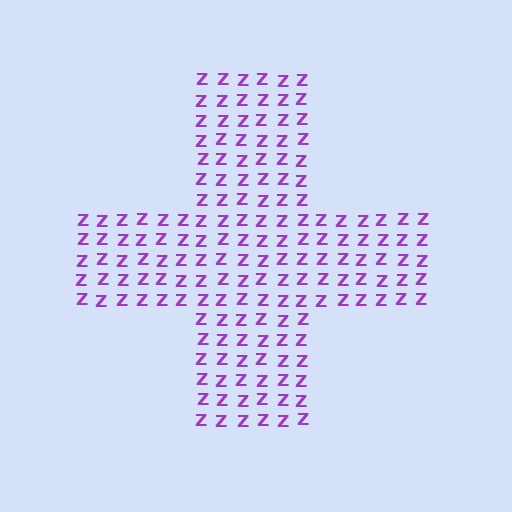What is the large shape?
The large shape is a cross.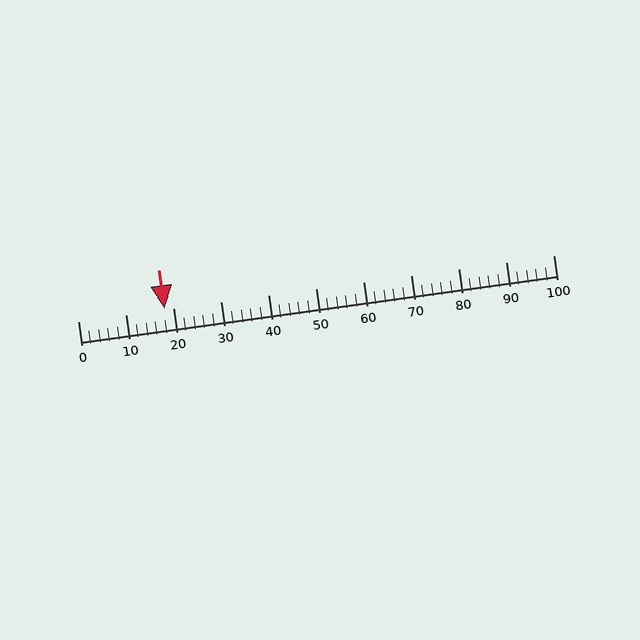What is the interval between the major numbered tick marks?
The major tick marks are spaced 10 units apart.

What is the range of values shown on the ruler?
The ruler shows values from 0 to 100.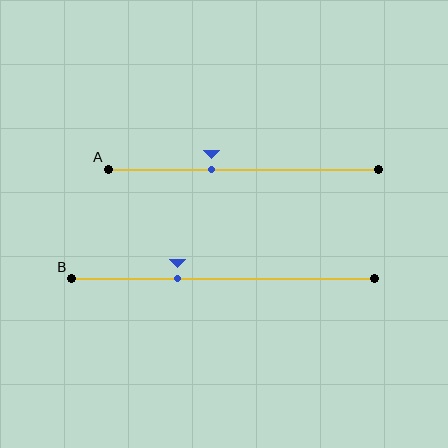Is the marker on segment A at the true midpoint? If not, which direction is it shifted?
No, the marker on segment A is shifted to the left by about 12% of the segment length.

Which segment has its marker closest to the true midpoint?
Segment A has its marker closest to the true midpoint.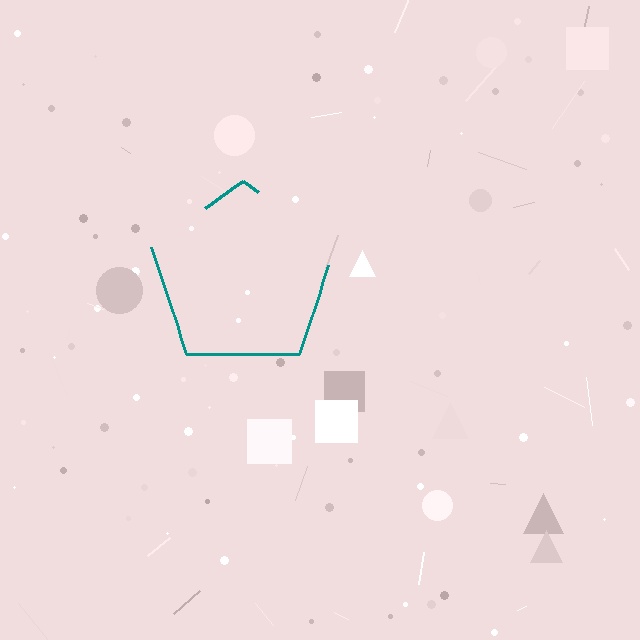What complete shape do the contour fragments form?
The contour fragments form a pentagon.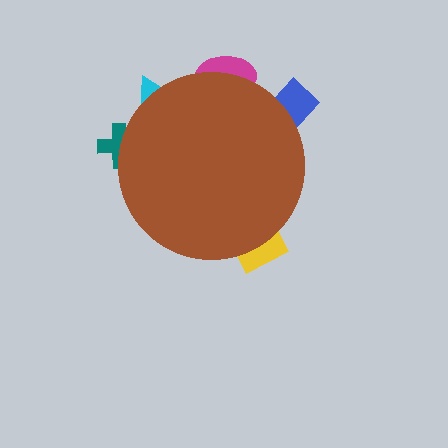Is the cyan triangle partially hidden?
Yes, the cyan triangle is partially hidden behind the brown circle.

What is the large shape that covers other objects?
A brown circle.